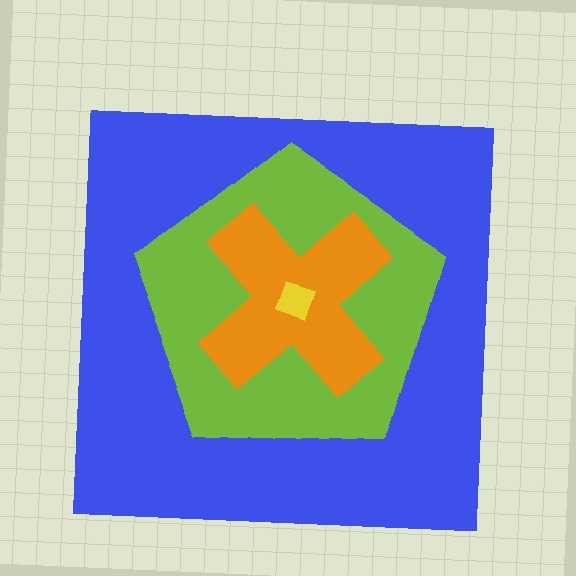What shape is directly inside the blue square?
The lime pentagon.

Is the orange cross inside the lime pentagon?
Yes.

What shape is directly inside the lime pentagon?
The orange cross.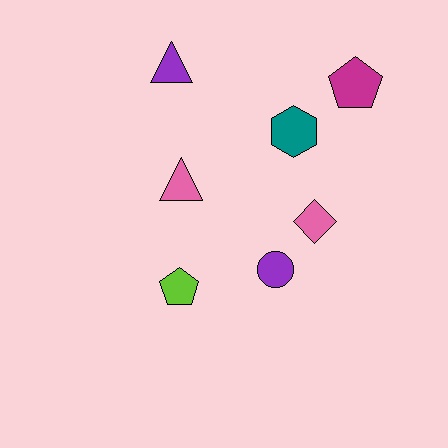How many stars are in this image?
There are no stars.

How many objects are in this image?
There are 7 objects.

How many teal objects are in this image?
There is 1 teal object.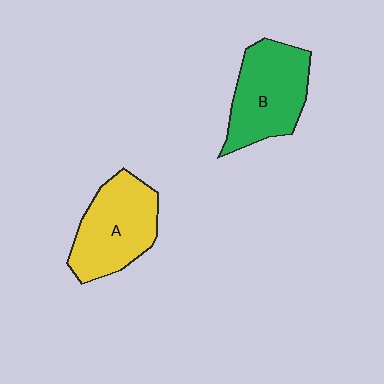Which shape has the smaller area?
Shape A (yellow).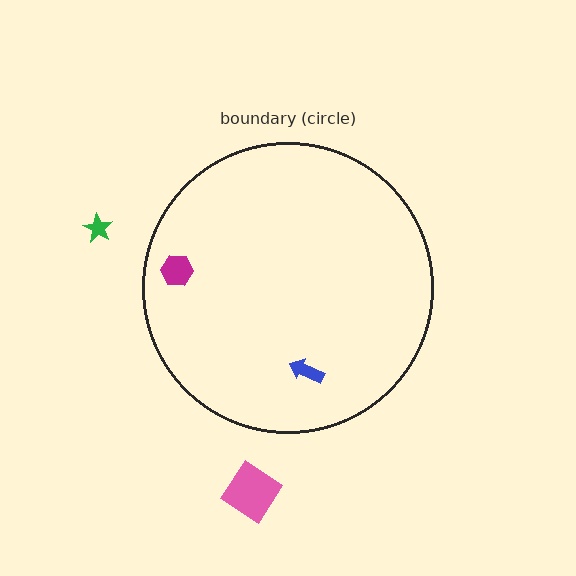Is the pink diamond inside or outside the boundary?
Outside.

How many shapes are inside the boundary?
2 inside, 2 outside.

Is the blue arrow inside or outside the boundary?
Inside.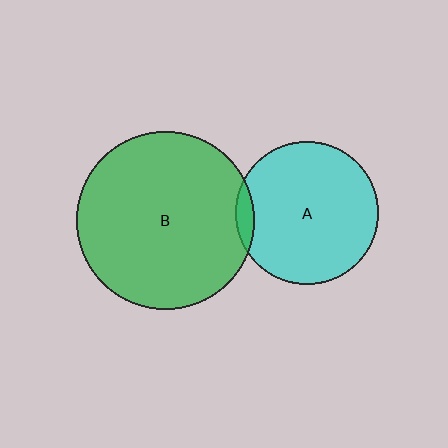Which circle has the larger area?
Circle B (green).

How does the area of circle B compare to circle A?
Approximately 1.6 times.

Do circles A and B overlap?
Yes.